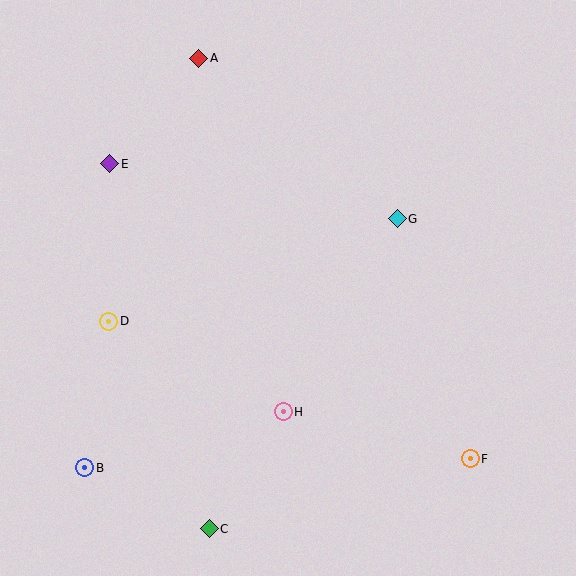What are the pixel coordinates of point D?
Point D is at (109, 321).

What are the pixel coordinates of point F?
Point F is at (470, 459).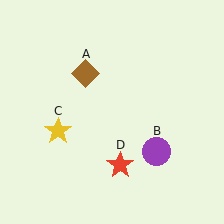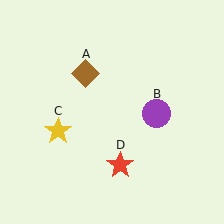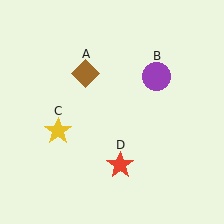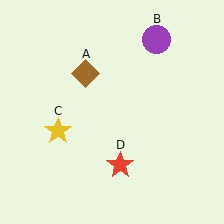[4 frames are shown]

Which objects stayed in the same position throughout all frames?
Brown diamond (object A) and yellow star (object C) and red star (object D) remained stationary.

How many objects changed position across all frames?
1 object changed position: purple circle (object B).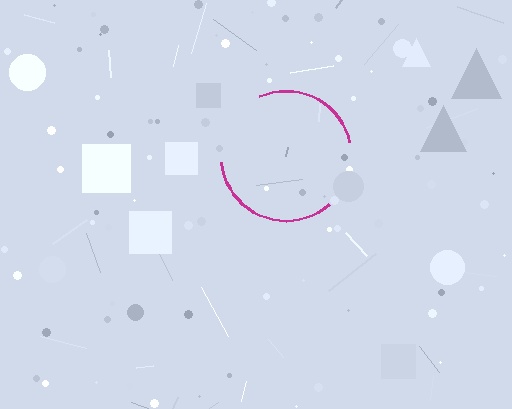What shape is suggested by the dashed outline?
The dashed outline suggests a circle.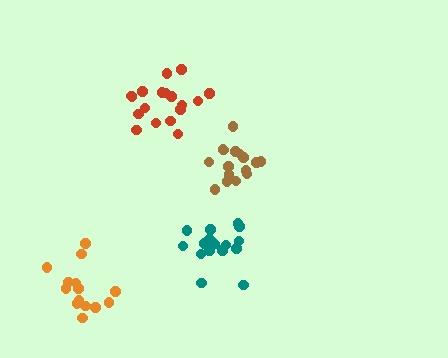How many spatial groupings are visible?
There are 4 spatial groupings.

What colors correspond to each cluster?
The clusters are colored: brown, red, teal, orange.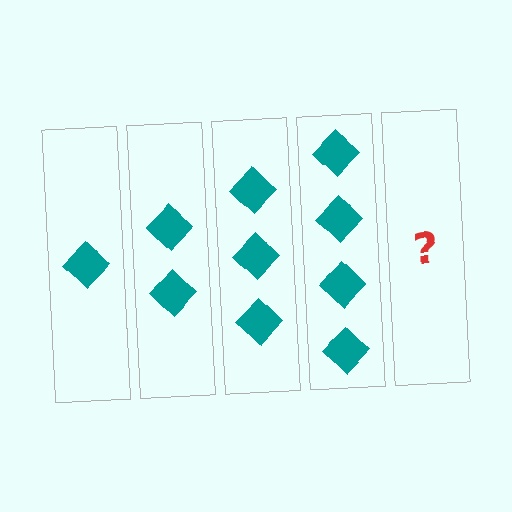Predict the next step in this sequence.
The next step is 5 diamonds.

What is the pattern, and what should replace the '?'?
The pattern is that each step adds one more diamond. The '?' should be 5 diamonds.